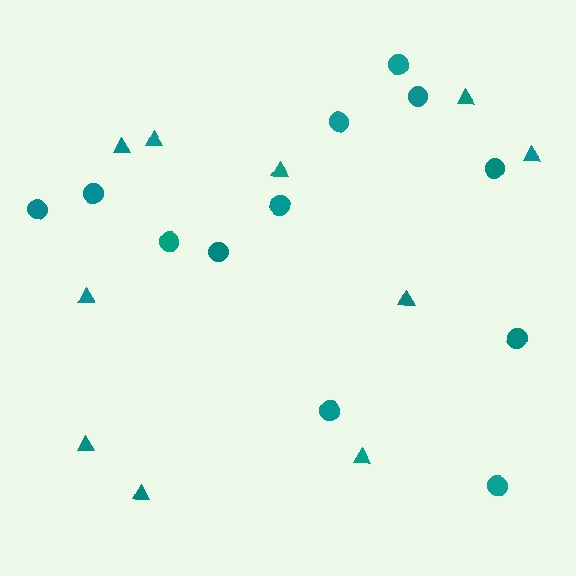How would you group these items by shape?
There are 2 groups: one group of circles (12) and one group of triangles (10).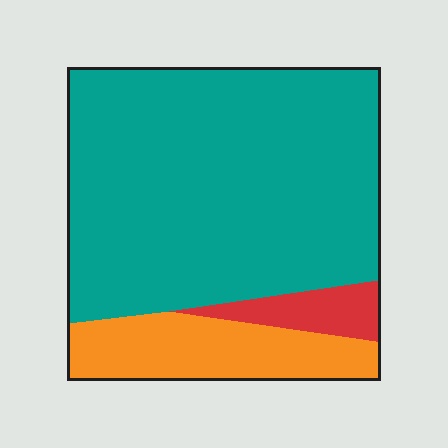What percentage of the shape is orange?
Orange takes up about one sixth (1/6) of the shape.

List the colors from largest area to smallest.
From largest to smallest: teal, orange, red.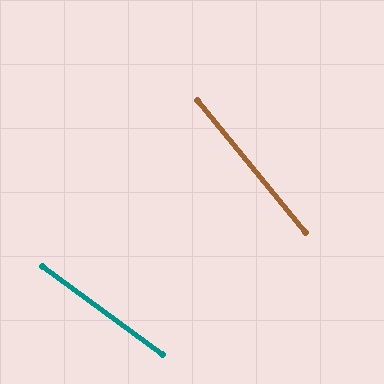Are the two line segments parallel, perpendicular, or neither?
Neither parallel nor perpendicular — they differ by about 14°.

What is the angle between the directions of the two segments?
Approximately 14 degrees.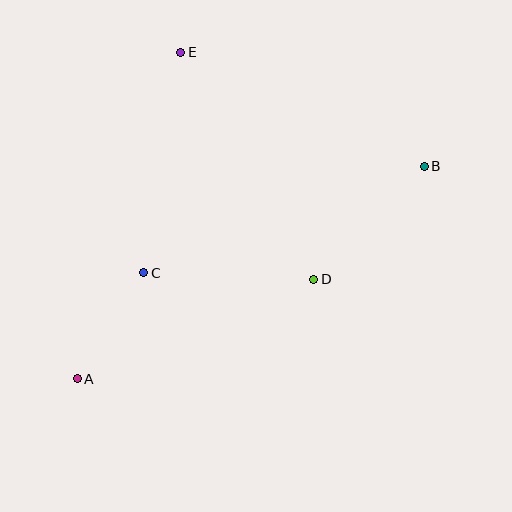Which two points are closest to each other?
Points A and C are closest to each other.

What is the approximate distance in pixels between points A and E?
The distance between A and E is approximately 343 pixels.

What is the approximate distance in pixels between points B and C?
The distance between B and C is approximately 300 pixels.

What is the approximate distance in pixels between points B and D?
The distance between B and D is approximately 158 pixels.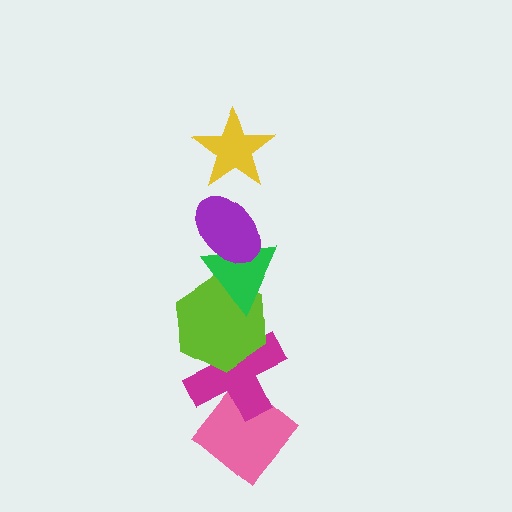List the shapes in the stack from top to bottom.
From top to bottom: the yellow star, the purple ellipse, the green triangle, the lime hexagon, the magenta cross, the pink diamond.